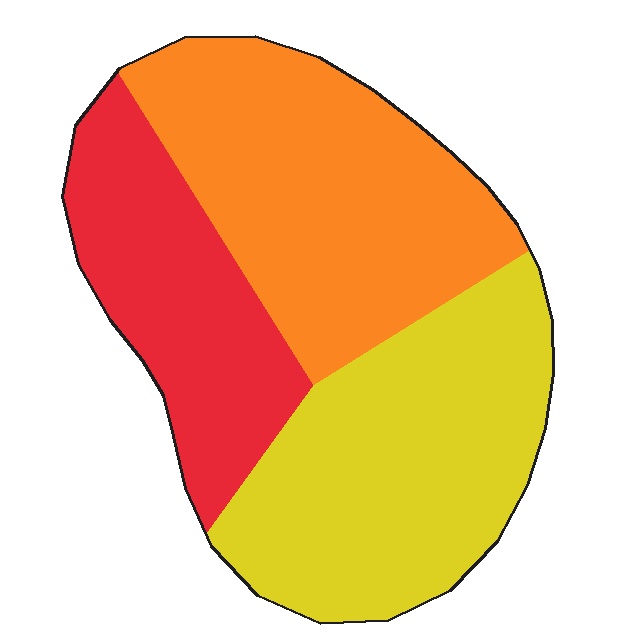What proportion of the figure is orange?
Orange takes up about three eighths (3/8) of the figure.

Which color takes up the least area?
Red, at roughly 25%.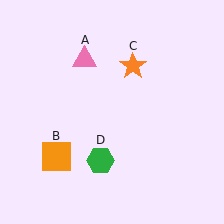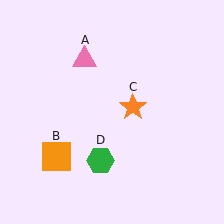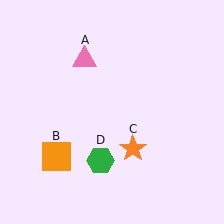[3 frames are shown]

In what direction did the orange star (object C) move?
The orange star (object C) moved down.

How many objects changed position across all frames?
1 object changed position: orange star (object C).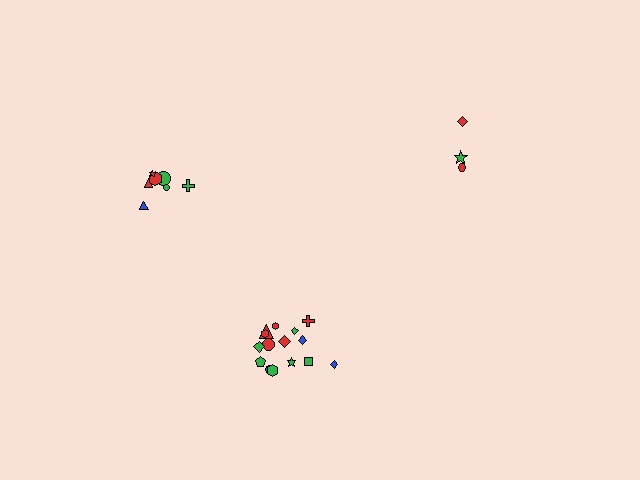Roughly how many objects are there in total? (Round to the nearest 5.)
Roughly 25 objects in total.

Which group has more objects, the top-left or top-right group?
The top-left group.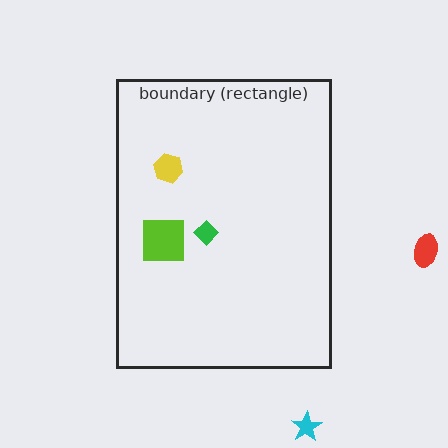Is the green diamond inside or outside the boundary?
Inside.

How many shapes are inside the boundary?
3 inside, 2 outside.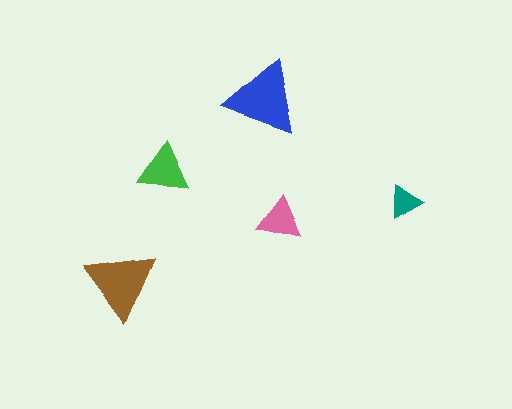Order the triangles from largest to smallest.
the blue one, the brown one, the green one, the pink one, the teal one.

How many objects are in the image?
There are 5 objects in the image.